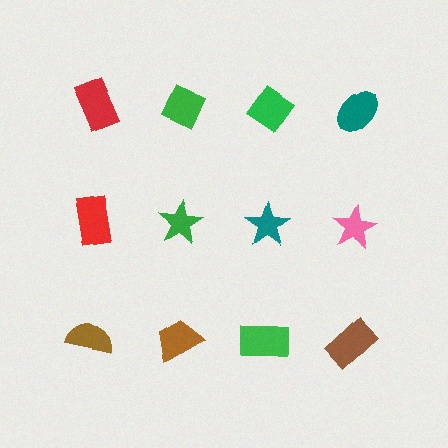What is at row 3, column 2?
A brown trapezoid.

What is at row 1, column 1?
A red rectangle.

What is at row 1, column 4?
A teal ellipse.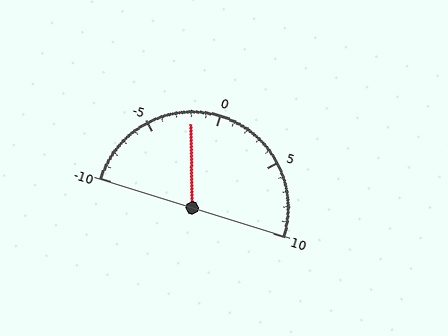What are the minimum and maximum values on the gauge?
The gauge ranges from -10 to 10.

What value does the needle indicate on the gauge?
The needle indicates approximately -2.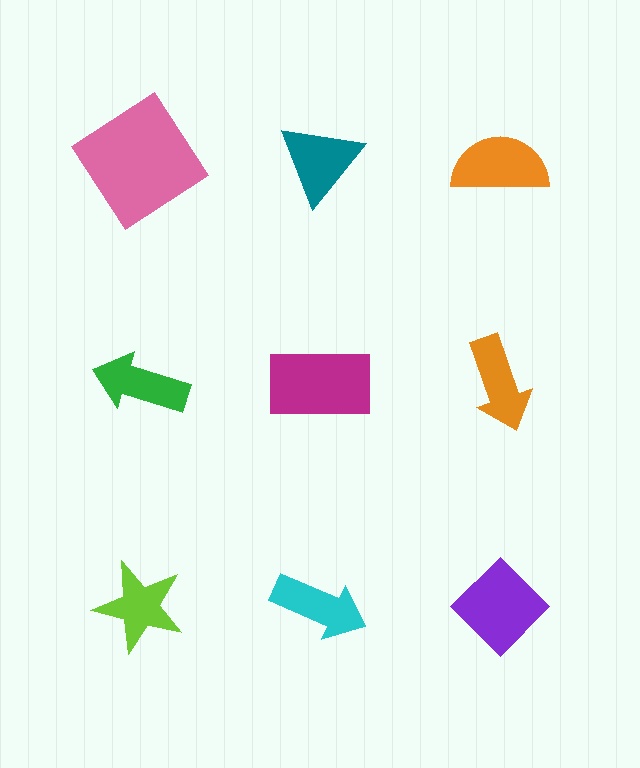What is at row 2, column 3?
An orange arrow.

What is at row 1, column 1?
A pink diamond.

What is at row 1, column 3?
An orange semicircle.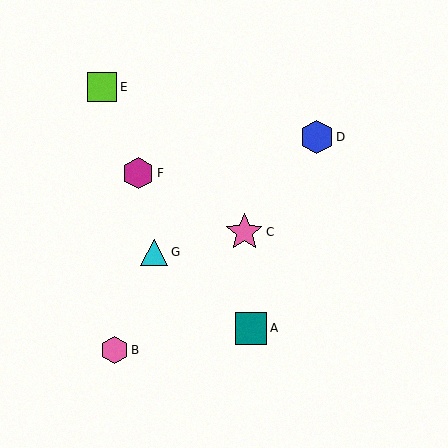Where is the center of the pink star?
The center of the pink star is at (244, 232).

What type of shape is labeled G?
Shape G is a cyan triangle.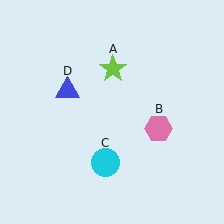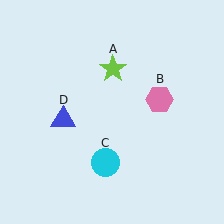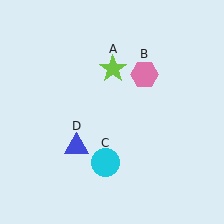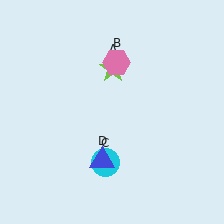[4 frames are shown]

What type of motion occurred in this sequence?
The pink hexagon (object B), blue triangle (object D) rotated counterclockwise around the center of the scene.